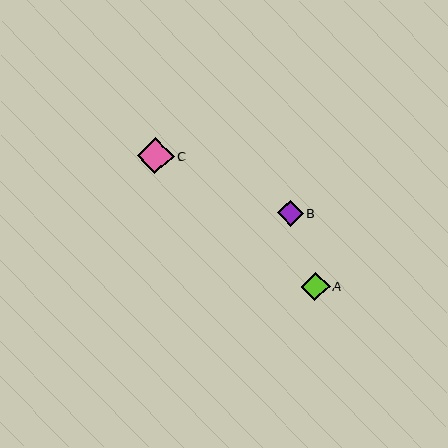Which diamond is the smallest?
Diamond B is the smallest with a size of approximately 25 pixels.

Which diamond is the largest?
Diamond C is the largest with a size of approximately 36 pixels.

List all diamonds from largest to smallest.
From largest to smallest: C, A, B.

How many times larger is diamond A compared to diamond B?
Diamond A is approximately 1.1 times the size of diamond B.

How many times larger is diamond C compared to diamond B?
Diamond C is approximately 1.4 times the size of diamond B.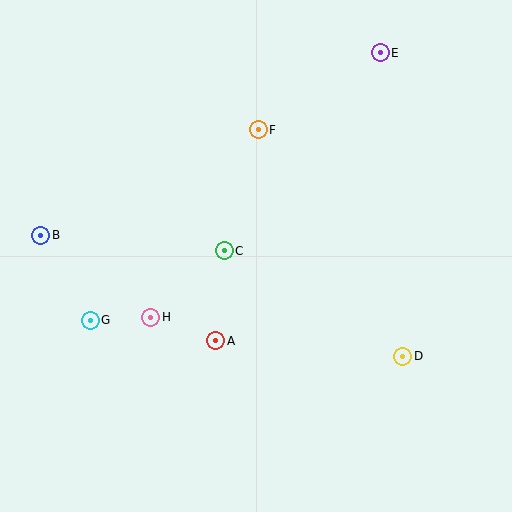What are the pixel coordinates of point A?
Point A is at (216, 341).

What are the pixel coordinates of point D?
Point D is at (403, 356).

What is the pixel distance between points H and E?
The distance between H and E is 350 pixels.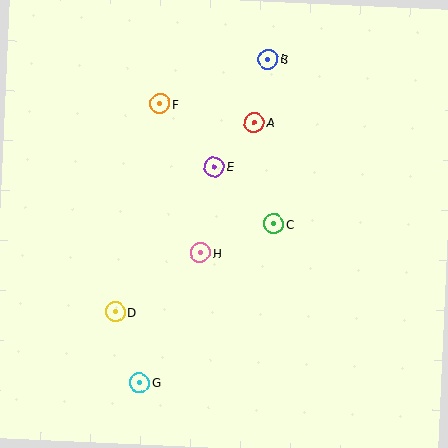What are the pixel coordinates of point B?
Point B is at (268, 59).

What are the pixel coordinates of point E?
Point E is at (214, 167).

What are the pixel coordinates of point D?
Point D is at (115, 312).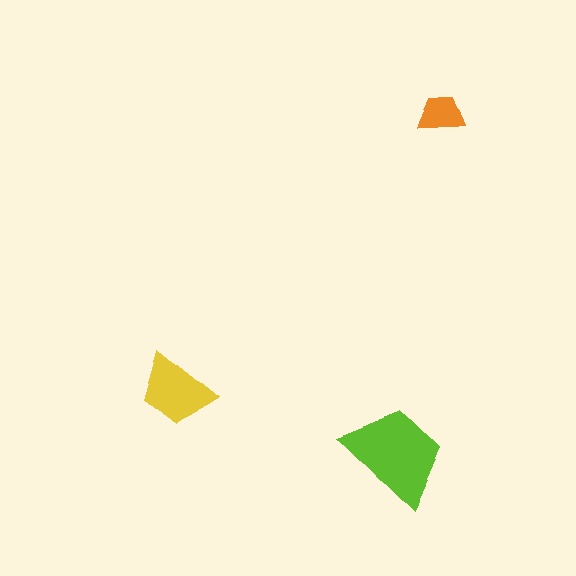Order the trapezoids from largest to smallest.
the lime one, the yellow one, the orange one.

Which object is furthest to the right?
The orange trapezoid is rightmost.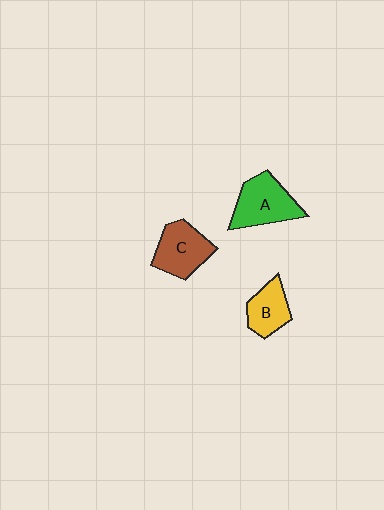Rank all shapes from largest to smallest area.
From largest to smallest: A (green), C (brown), B (yellow).